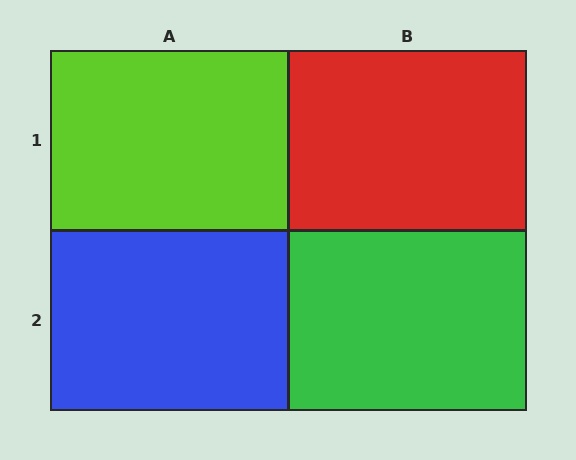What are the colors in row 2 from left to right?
Blue, green.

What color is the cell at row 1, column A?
Lime.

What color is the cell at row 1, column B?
Red.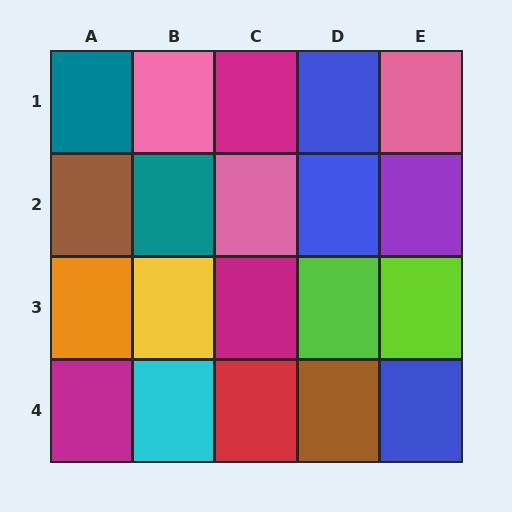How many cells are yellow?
1 cell is yellow.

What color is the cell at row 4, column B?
Cyan.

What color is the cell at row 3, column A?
Orange.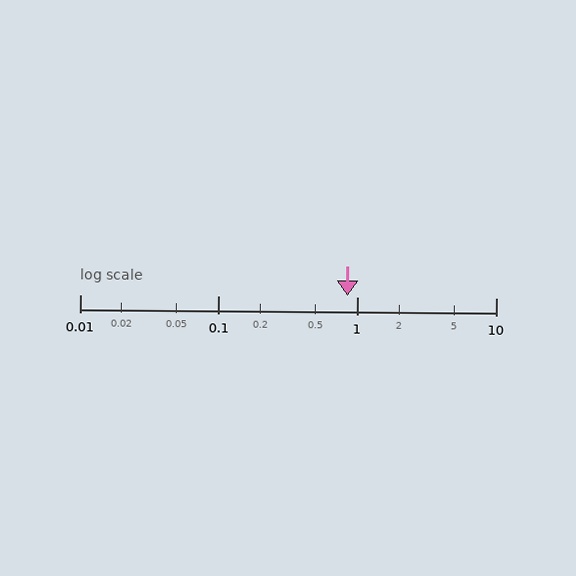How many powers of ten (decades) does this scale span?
The scale spans 3 decades, from 0.01 to 10.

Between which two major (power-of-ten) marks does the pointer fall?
The pointer is between 0.1 and 1.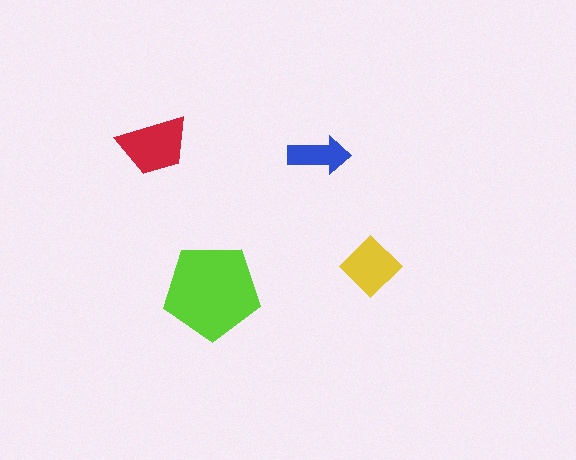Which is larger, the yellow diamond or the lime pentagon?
The lime pentagon.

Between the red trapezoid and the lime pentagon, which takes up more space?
The lime pentagon.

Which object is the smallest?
The blue arrow.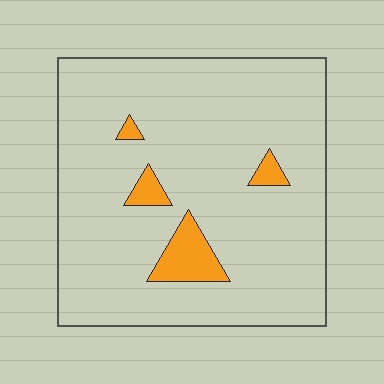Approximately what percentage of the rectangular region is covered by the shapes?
Approximately 10%.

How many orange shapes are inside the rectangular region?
4.